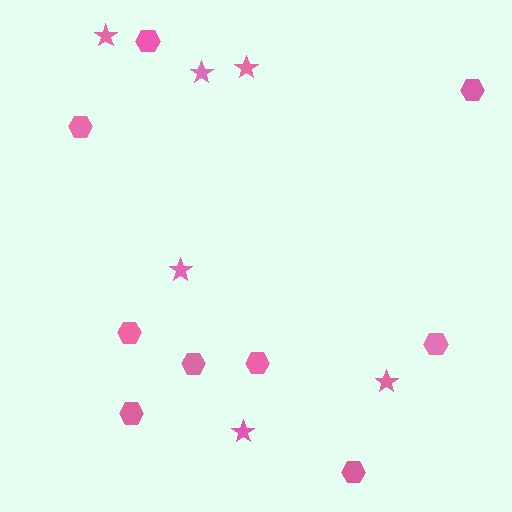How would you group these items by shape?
There are 2 groups: one group of stars (6) and one group of hexagons (9).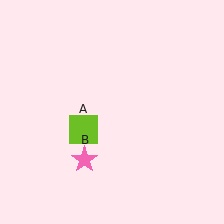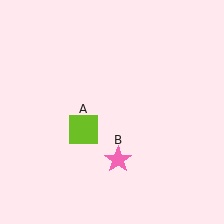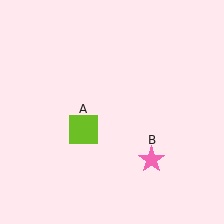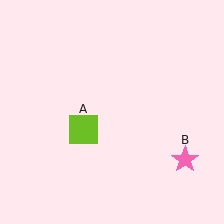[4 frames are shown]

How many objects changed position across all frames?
1 object changed position: pink star (object B).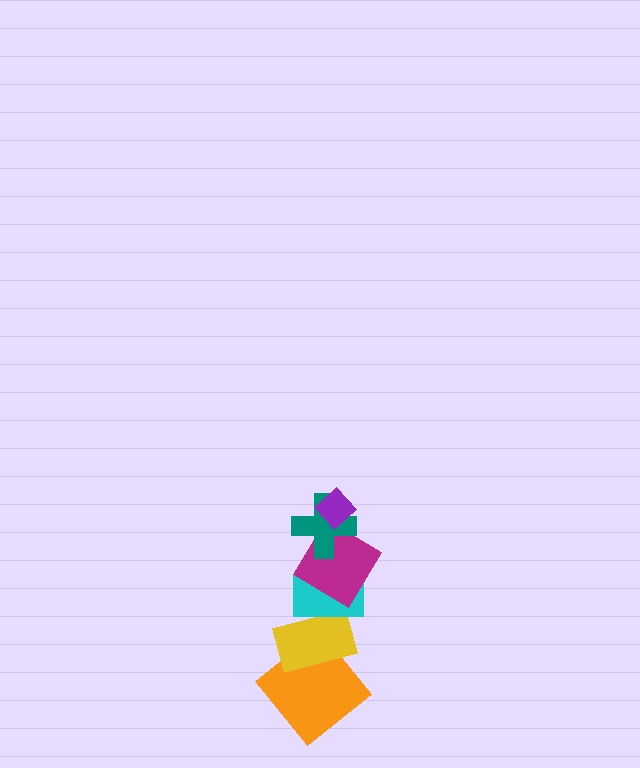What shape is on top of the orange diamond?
The yellow rectangle is on top of the orange diamond.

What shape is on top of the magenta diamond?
The teal cross is on top of the magenta diamond.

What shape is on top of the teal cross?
The purple diamond is on top of the teal cross.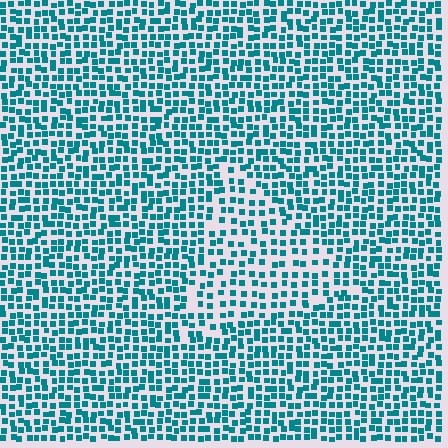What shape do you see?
I see a triangle.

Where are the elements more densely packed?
The elements are more densely packed outside the triangle boundary.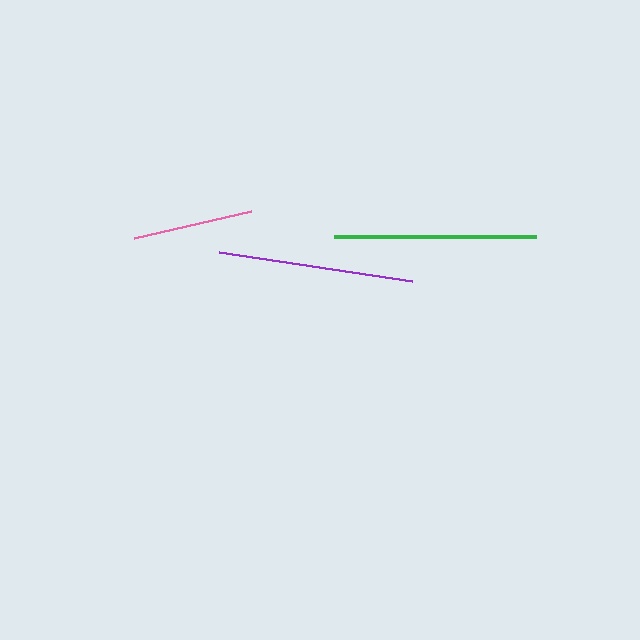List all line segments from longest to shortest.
From longest to shortest: green, purple, pink.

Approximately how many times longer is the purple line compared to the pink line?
The purple line is approximately 1.6 times the length of the pink line.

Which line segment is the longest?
The green line is the longest at approximately 202 pixels.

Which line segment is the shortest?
The pink line is the shortest at approximately 121 pixels.